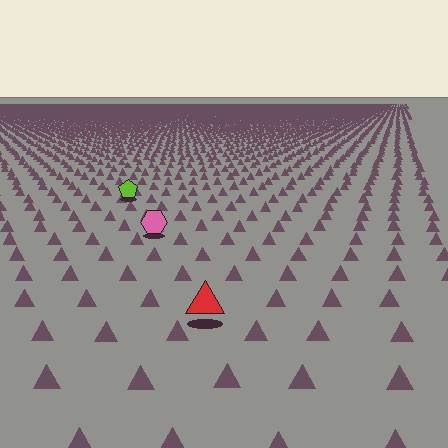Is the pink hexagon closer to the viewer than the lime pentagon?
Yes. The pink hexagon is closer — you can tell from the texture gradient: the ground texture is coarser near it.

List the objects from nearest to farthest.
From nearest to farthest: the red triangle, the pink hexagon, the lime pentagon.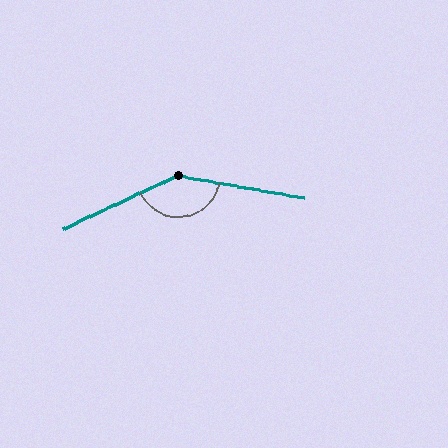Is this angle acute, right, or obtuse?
It is obtuse.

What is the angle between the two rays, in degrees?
Approximately 145 degrees.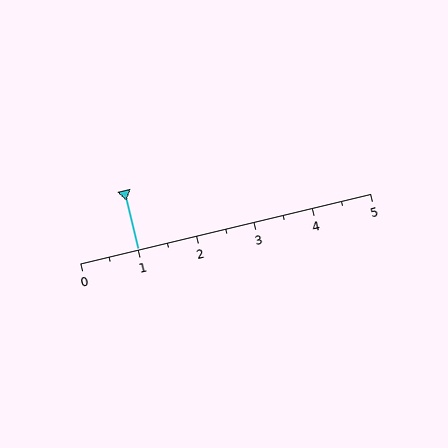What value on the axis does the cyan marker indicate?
The marker indicates approximately 1.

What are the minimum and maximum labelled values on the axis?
The axis runs from 0 to 5.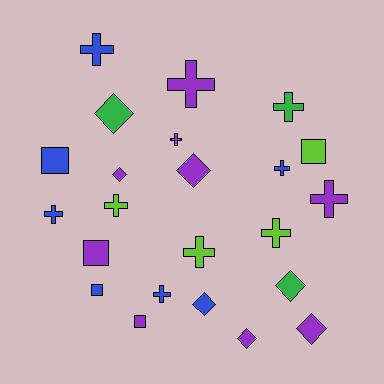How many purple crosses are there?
There are 3 purple crosses.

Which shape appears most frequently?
Cross, with 11 objects.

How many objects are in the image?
There are 23 objects.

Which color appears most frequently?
Purple, with 9 objects.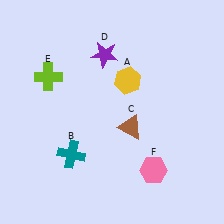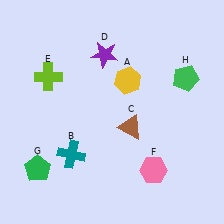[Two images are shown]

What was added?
A green pentagon (G), a green pentagon (H) were added in Image 2.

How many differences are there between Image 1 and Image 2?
There are 2 differences between the two images.